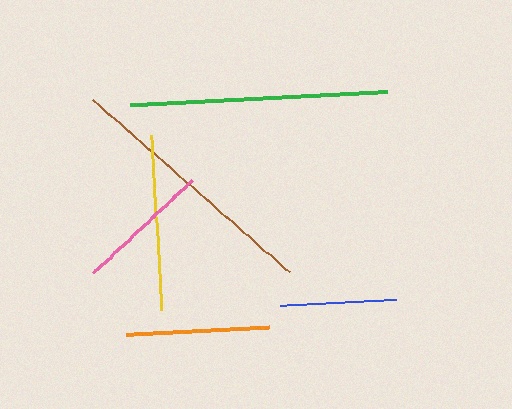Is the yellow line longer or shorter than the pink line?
The yellow line is longer than the pink line.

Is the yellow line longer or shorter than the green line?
The green line is longer than the yellow line.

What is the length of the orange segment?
The orange segment is approximately 144 pixels long.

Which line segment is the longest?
The brown line is the longest at approximately 262 pixels.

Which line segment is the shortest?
The blue line is the shortest at approximately 116 pixels.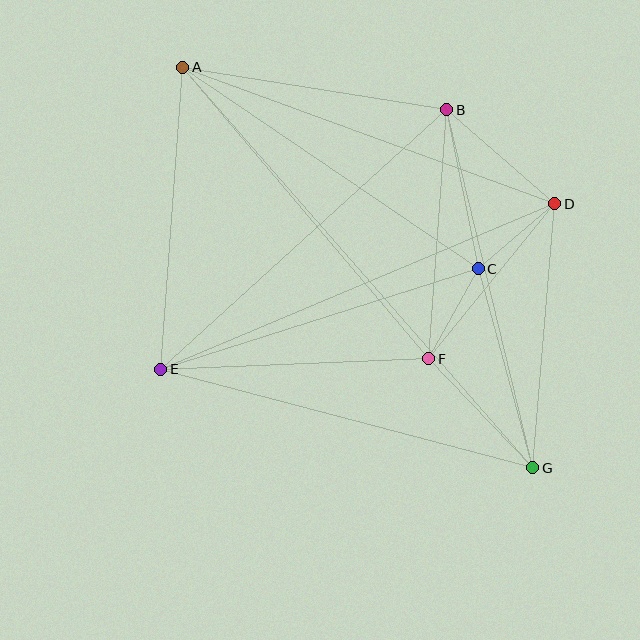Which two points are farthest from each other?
Points A and G are farthest from each other.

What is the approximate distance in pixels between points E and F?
The distance between E and F is approximately 268 pixels.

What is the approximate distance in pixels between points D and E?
The distance between D and E is approximately 427 pixels.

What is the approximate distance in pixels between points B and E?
The distance between B and E is approximately 386 pixels.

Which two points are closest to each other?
Points C and D are closest to each other.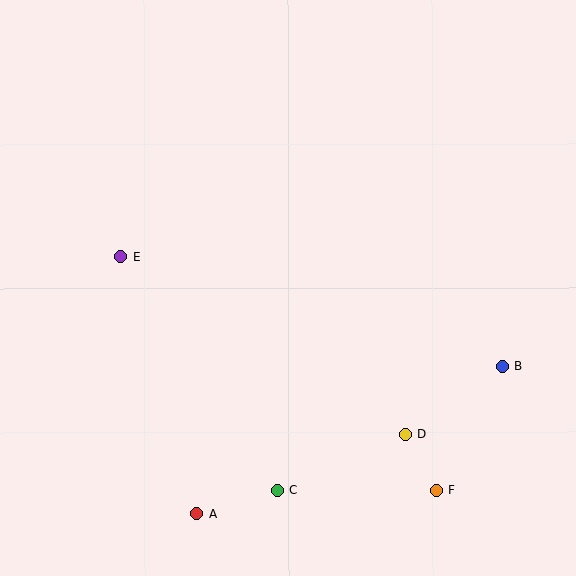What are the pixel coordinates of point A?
Point A is at (197, 514).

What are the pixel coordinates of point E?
Point E is at (121, 257).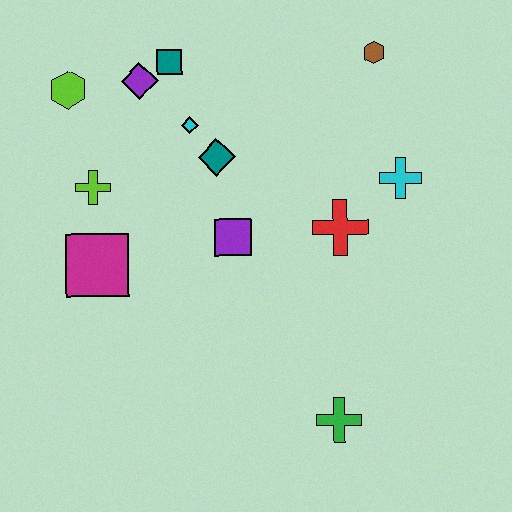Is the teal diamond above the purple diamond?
No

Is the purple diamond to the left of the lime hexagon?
No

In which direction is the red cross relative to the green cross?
The red cross is above the green cross.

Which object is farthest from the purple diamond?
The green cross is farthest from the purple diamond.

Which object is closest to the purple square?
The teal diamond is closest to the purple square.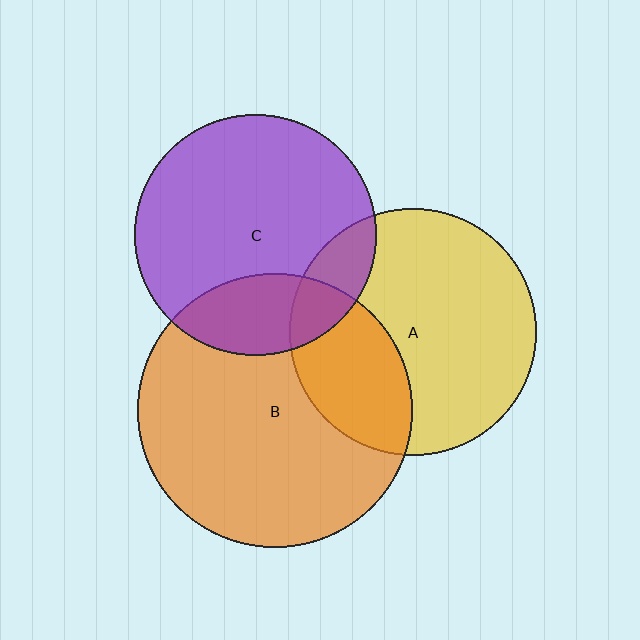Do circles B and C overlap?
Yes.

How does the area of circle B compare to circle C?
Approximately 1.3 times.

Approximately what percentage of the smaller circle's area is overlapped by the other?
Approximately 25%.